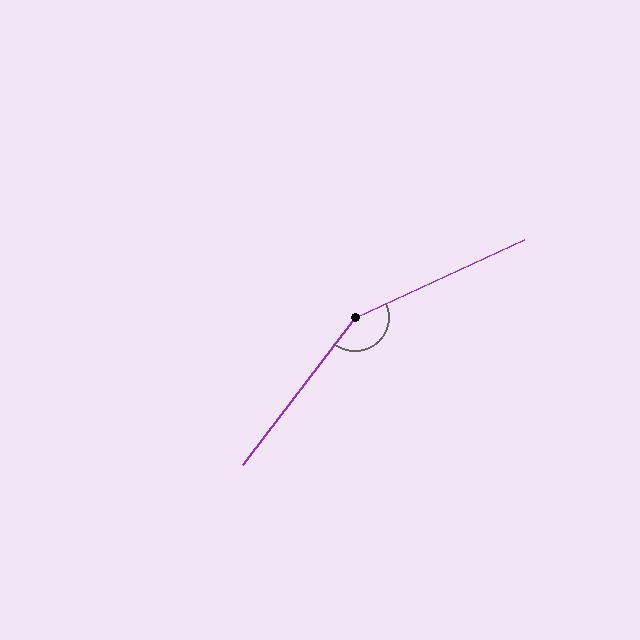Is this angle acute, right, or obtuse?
It is obtuse.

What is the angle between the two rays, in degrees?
Approximately 152 degrees.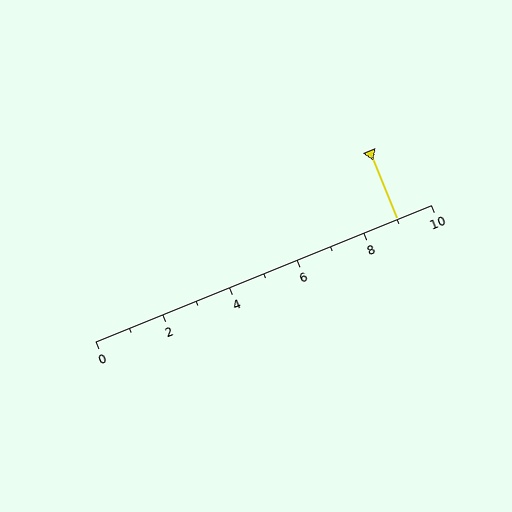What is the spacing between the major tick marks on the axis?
The major ticks are spaced 2 apart.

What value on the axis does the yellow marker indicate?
The marker indicates approximately 9.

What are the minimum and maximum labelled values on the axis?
The axis runs from 0 to 10.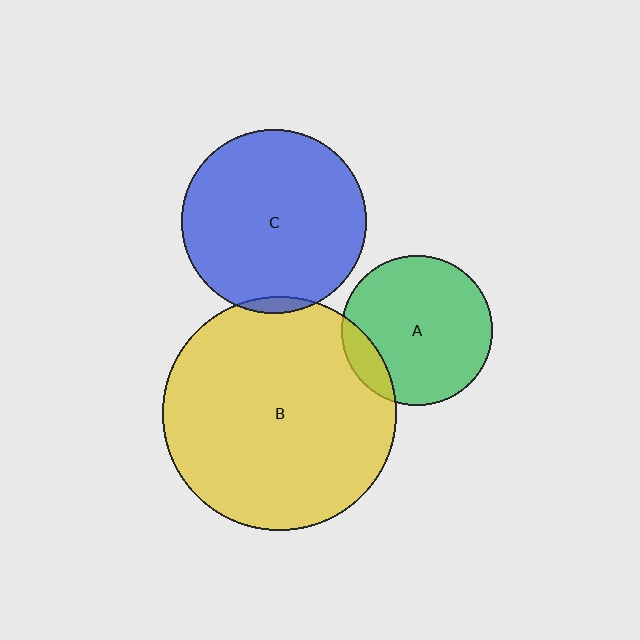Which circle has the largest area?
Circle B (yellow).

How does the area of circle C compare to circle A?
Approximately 1.5 times.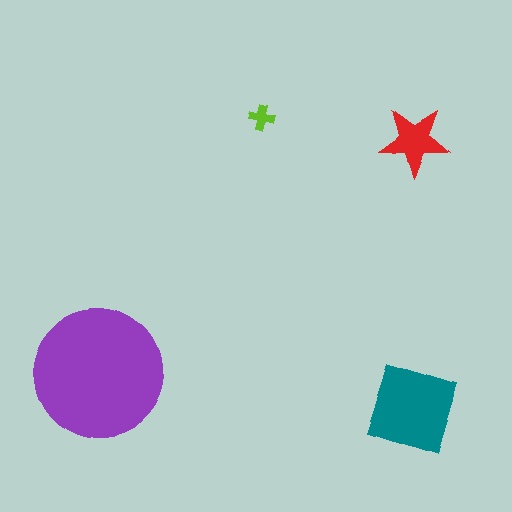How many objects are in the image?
There are 4 objects in the image.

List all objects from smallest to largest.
The lime cross, the red star, the teal diamond, the purple circle.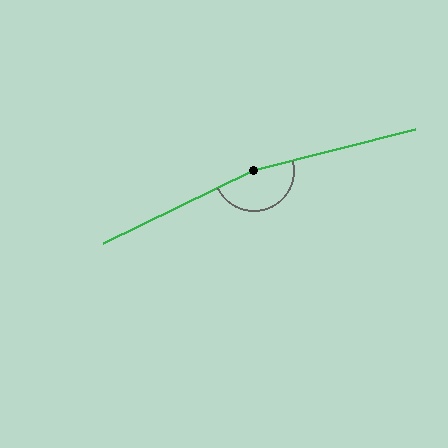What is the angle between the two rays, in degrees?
Approximately 168 degrees.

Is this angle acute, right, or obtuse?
It is obtuse.